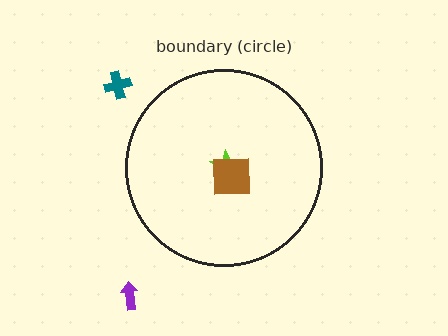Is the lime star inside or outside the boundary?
Inside.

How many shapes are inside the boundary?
2 inside, 2 outside.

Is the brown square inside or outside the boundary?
Inside.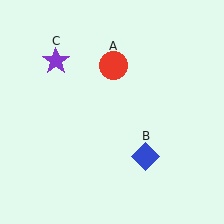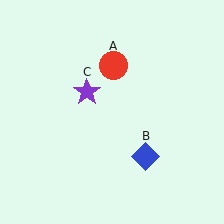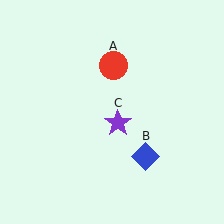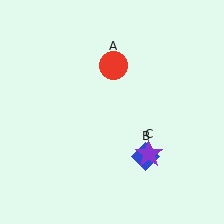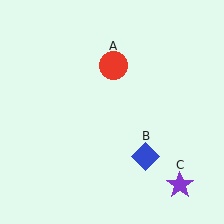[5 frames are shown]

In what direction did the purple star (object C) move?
The purple star (object C) moved down and to the right.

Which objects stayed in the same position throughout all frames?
Red circle (object A) and blue diamond (object B) remained stationary.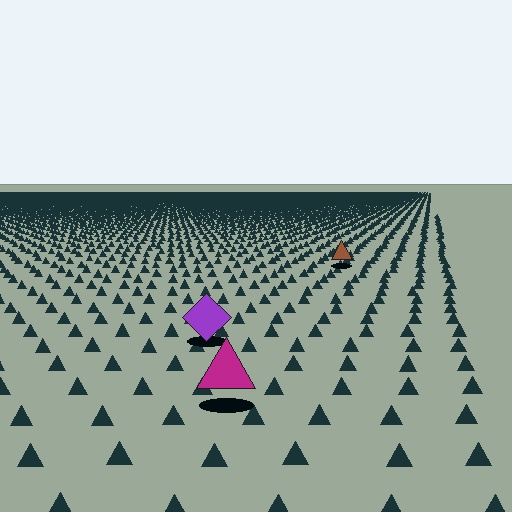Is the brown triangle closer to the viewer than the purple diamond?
No. The purple diamond is closer — you can tell from the texture gradient: the ground texture is coarser near it.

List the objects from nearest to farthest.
From nearest to farthest: the magenta triangle, the purple diamond, the brown triangle.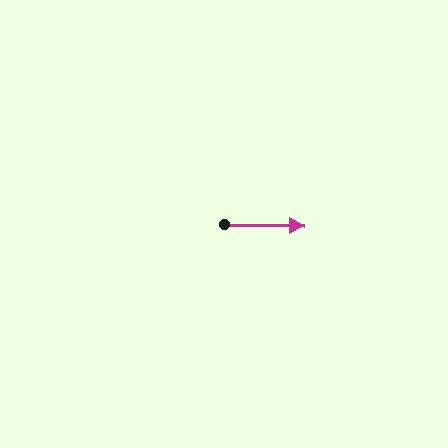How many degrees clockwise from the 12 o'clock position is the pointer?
Approximately 91 degrees.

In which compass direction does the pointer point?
East.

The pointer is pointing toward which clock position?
Roughly 3 o'clock.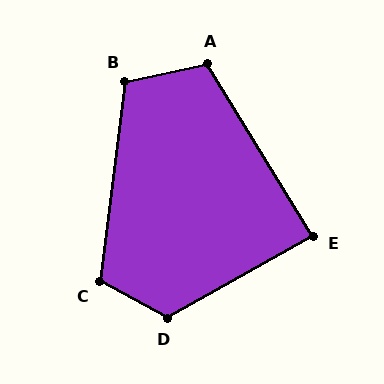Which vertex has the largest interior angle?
D, at approximately 122 degrees.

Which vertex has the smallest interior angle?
E, at approximately 88 degrees.